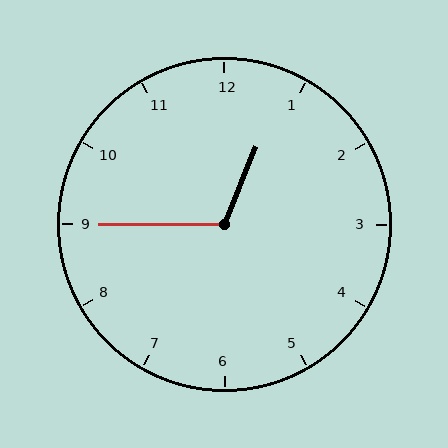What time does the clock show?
12:45.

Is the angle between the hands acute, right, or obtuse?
It is obtuse.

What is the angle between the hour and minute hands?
Approximately 112 degrees.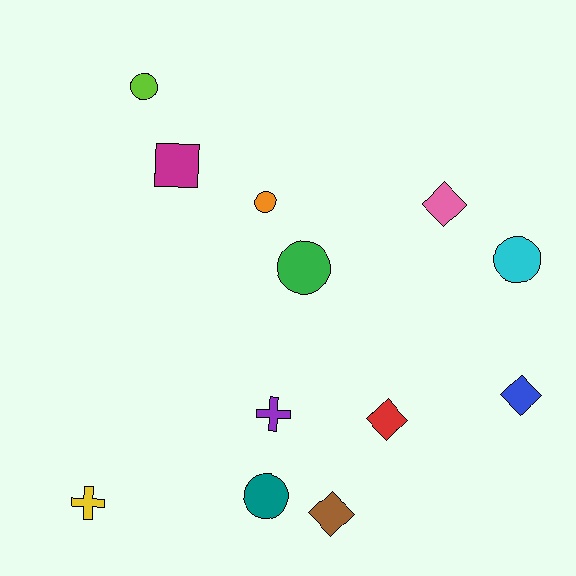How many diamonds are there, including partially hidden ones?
There are 4 diamonds.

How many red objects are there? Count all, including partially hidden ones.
There is 1 red object.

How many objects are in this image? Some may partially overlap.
There are 12 objects.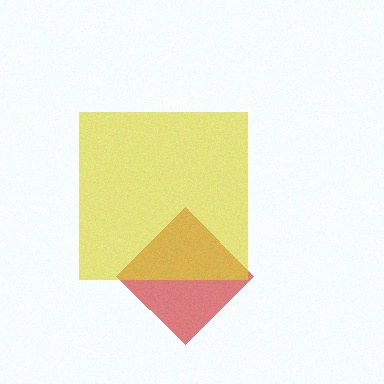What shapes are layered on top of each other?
The layered shapes are: a red diamond, a yellow square.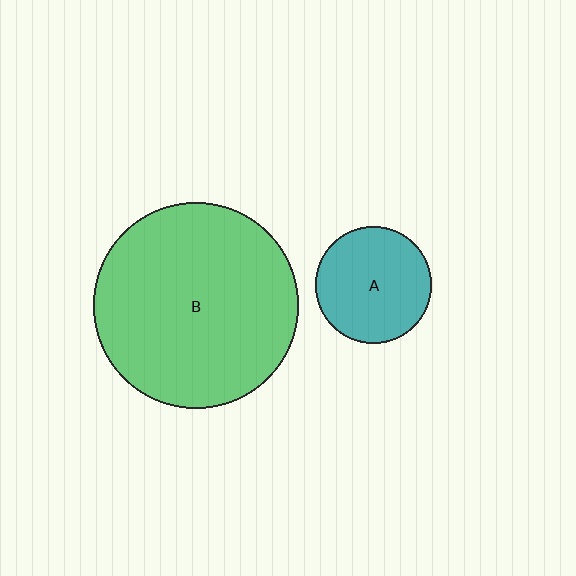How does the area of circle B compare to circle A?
Approximately 3.1 times.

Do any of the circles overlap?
No, none of the circles overlap.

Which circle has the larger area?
Circle B (green).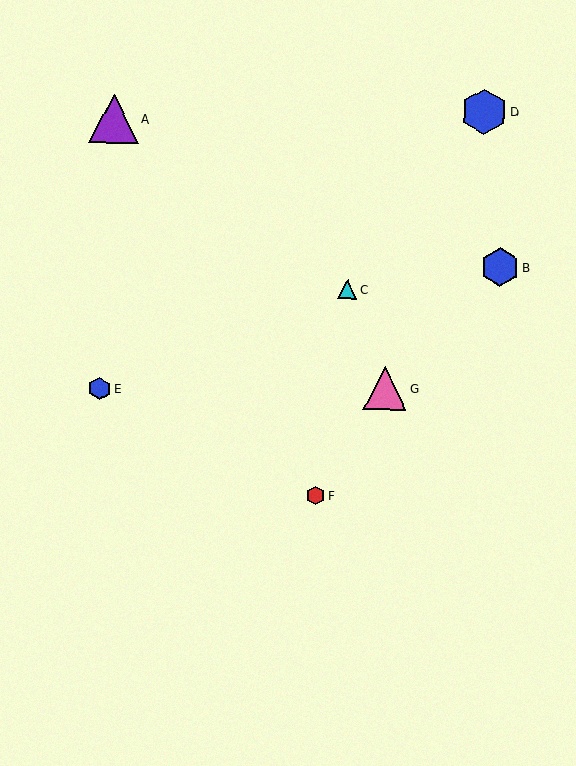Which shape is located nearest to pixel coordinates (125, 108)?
The purple triangle (labeled A) at (114, 118) is nearest to that location.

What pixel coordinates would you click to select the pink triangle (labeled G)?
Click at (385, 388) to select the pink triangle G.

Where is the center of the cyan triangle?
The center of the cyan triangle is at (348, 289).